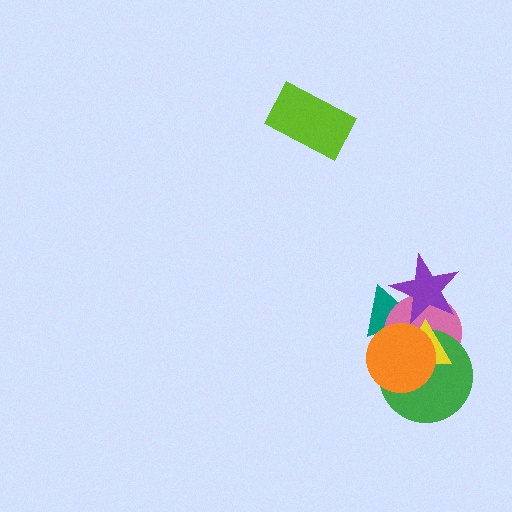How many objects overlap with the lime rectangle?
0 objects overlap with the lime rectangle.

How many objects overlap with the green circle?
3 objects overlap with the green circle.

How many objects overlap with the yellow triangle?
5 objects overlap with the yellow triangle.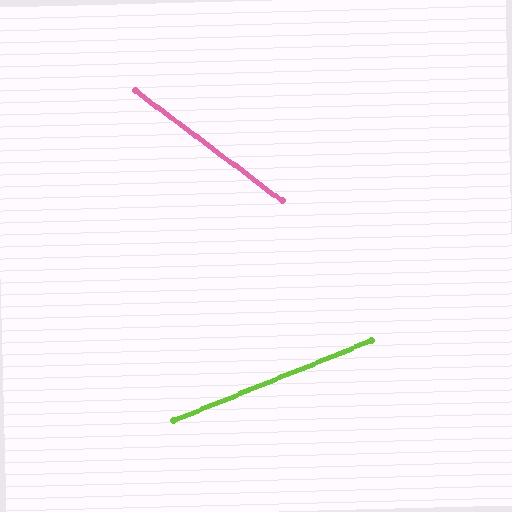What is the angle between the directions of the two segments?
Approximately 59 degrees.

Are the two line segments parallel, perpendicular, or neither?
Neither parallel nor perpendicular — they differ by about 59°.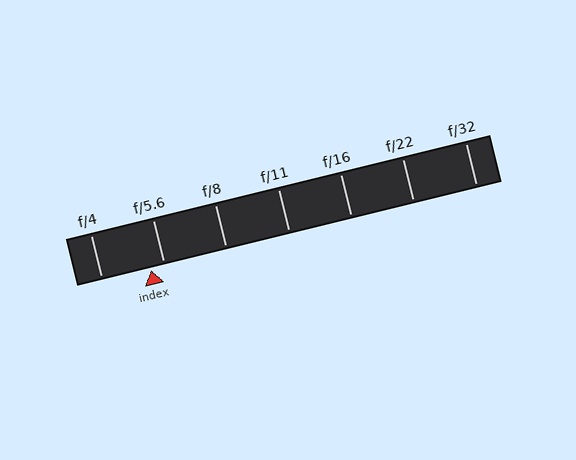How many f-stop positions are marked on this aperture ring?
There are 7 f-stop positions marked.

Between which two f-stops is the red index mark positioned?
The index mark is between f/4 and f/5.6.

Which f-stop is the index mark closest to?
The index mark is closest to f/5.6.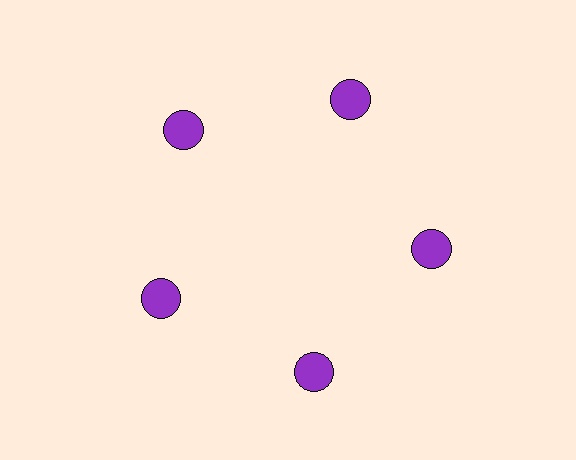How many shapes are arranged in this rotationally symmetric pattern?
There are 5 shapes, arranged in 5 groups of 1.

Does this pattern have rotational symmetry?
Yes, this pattern has 5-fold rotational symmetry. It looks the same after rotating 72 degrees around the center.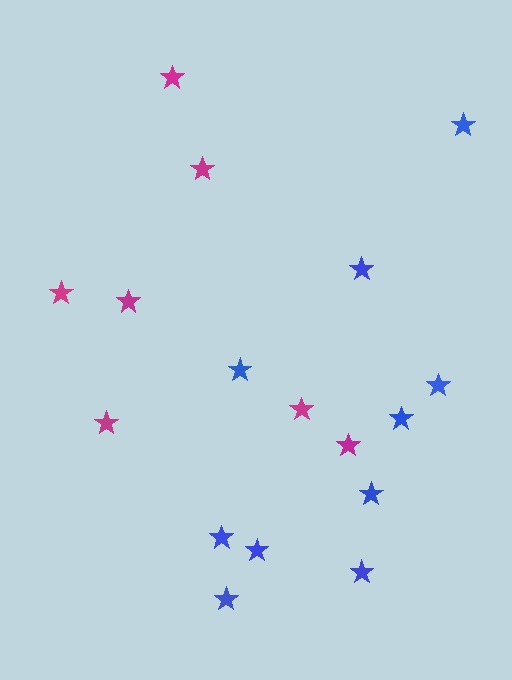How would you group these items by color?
There are 2 groups: one group of magenta stars (7) and one group of blue stars (10).